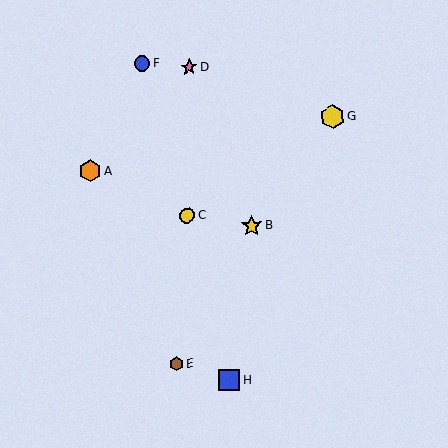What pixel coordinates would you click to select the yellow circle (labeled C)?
Click at (187, 215) to select the yellow circle C.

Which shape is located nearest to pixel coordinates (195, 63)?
The pink star (labeled D) at (189, 67) is nearest to that location.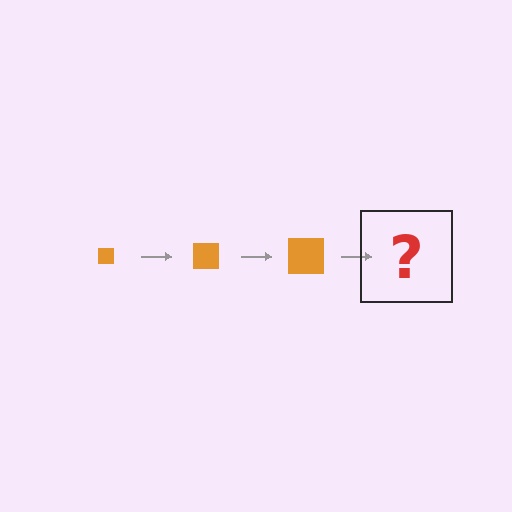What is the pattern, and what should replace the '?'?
The pattern is that the square gets progressively larger each step. The '?' should be an orange square, larger than the previous one.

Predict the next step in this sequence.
The next step is an orange square, larger than the previous one.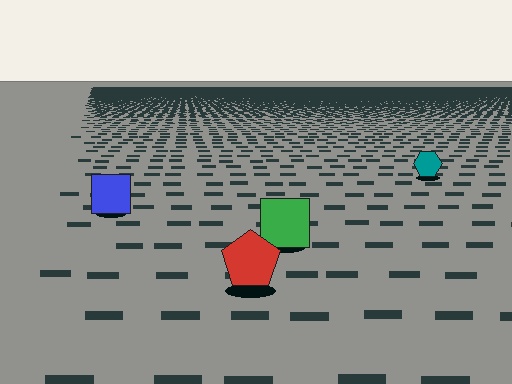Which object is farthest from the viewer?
The teal hexagon is farthest from the viewer. It appears smaller and the ground texture around it is denser.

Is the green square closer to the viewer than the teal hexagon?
Yes. The green square is closer — you can tell from the texture gradient: the ground texture is coarser near it.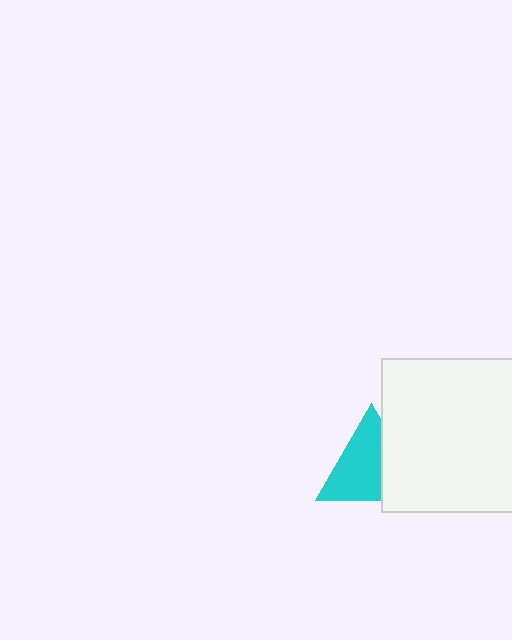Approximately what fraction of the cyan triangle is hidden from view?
Roughly 34% of the cyan triangle is hidden behind the white square.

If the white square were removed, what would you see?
You would see the complete cyan triangle.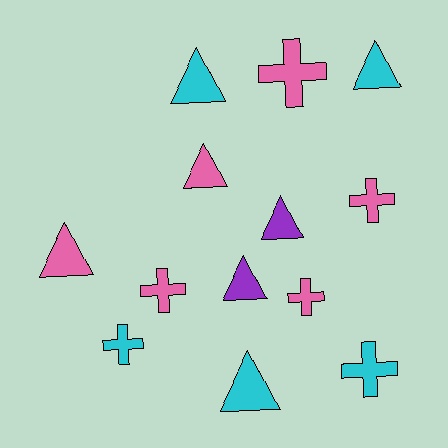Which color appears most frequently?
Pink, with 6 objects.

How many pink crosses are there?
There are 4 pink crosses.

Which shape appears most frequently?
Triangle, with 7 objects.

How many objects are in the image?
There are 13 objects.